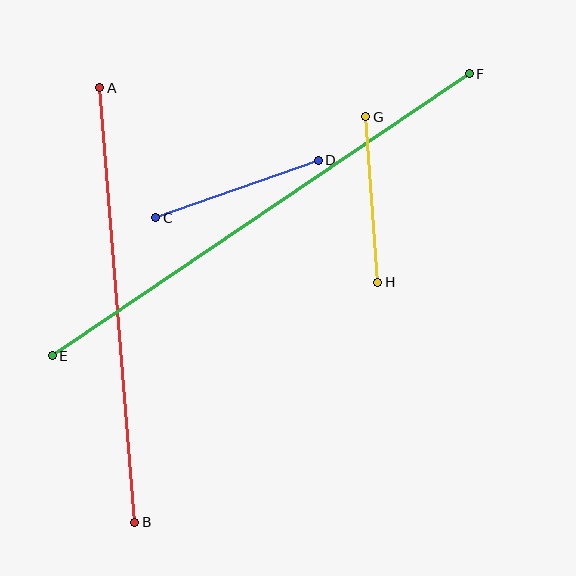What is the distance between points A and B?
The distance is approximately 436 pixels.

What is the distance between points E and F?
The distance is approximately 504 pixels.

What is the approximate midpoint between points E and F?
The midpoint is at approximately (261, 215) pixels.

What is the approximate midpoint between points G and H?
The midpoint is at approximately (372, 199) pixels.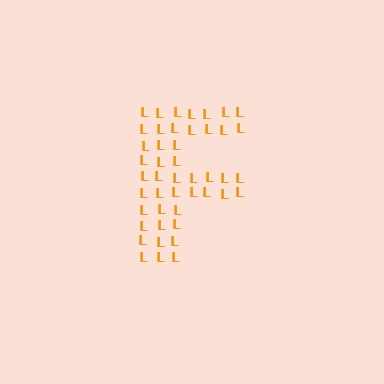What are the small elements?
The small elements are letter L's.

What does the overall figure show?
The overall figure shows the letter F.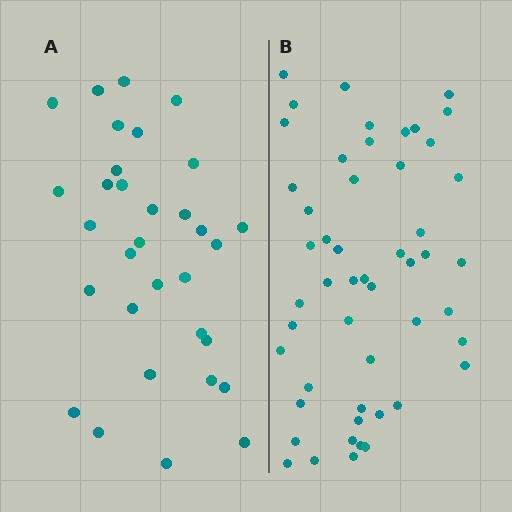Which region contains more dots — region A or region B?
Region B (the right region) has more dots.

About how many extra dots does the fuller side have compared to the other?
Region B has approximately 20 more dots than region A.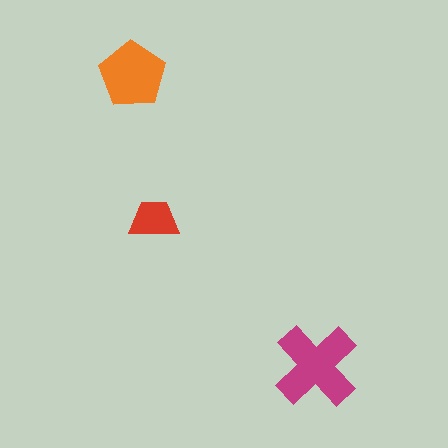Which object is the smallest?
The red trapezoid.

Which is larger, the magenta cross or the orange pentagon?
The magenta cross.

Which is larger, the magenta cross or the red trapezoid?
The magenta cross.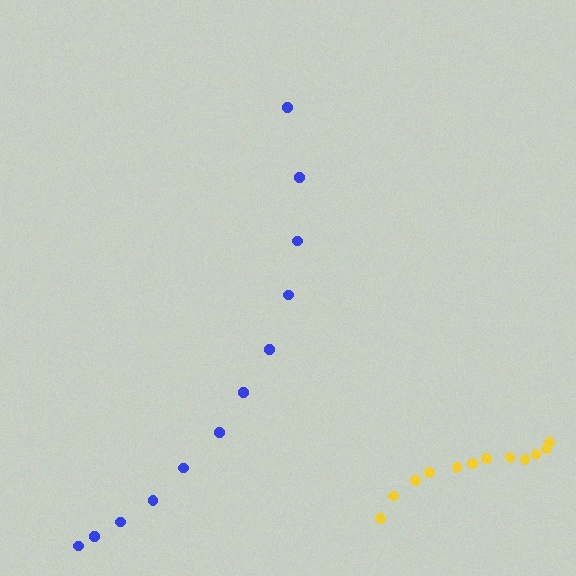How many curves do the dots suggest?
There are 2 distinct paths.